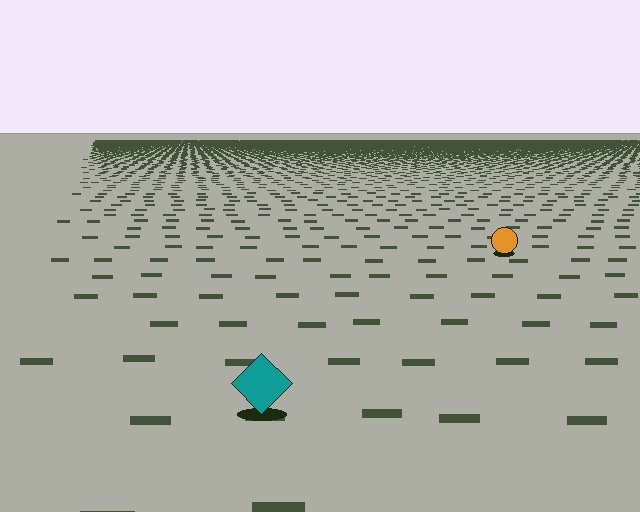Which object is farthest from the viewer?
The orange circle is farthest from the viewer. It appears smaller and the ground texture around it is denser.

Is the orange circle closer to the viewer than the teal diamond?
No. The teal diamond is closer — you can tell from the texture gradient: the ground texture is coarser near it.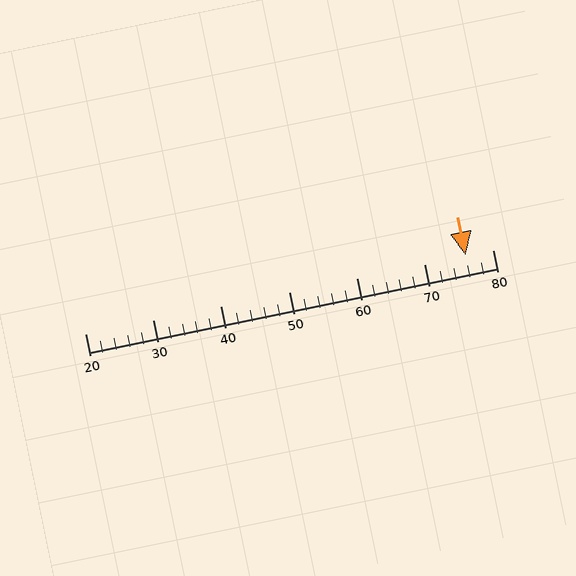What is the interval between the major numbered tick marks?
The major tick marks are spaced 10 units apart.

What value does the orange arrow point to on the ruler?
The orange arrow points to approximately 76.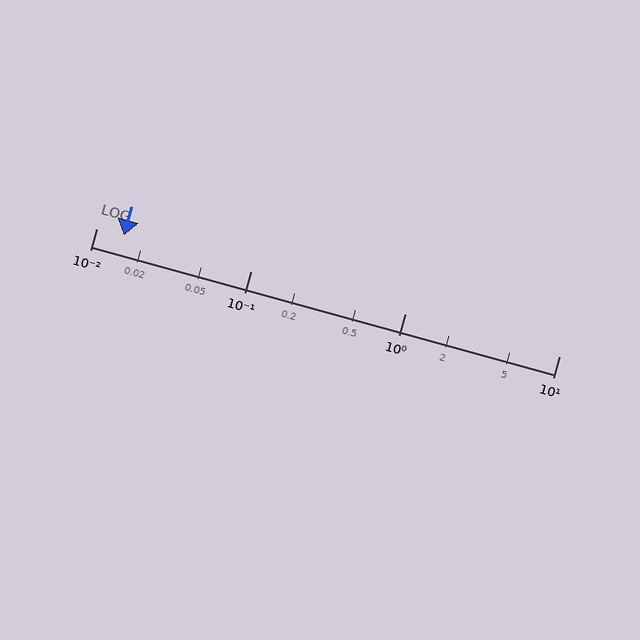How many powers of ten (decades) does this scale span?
The scale spans 3 decades, from 0.01 to 10.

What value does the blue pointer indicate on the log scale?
The pointer indicates approximately 0.015.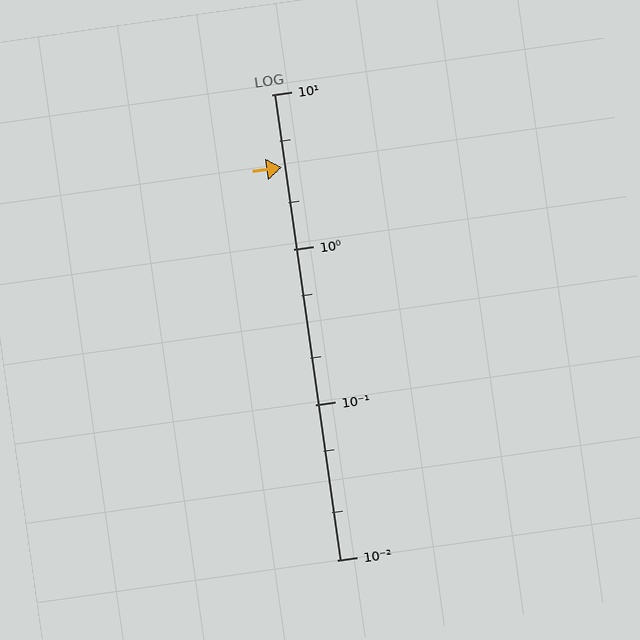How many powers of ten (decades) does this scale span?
The scale spans 3 decades, from 0.01 to 10.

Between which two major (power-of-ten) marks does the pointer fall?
The pointer is between 1 and 10.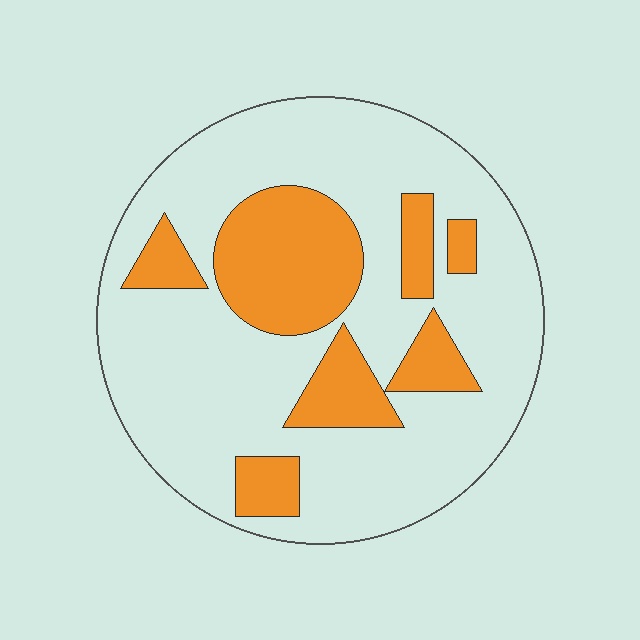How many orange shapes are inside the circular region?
7.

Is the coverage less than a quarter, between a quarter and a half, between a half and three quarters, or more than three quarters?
Between a quarter and a half.